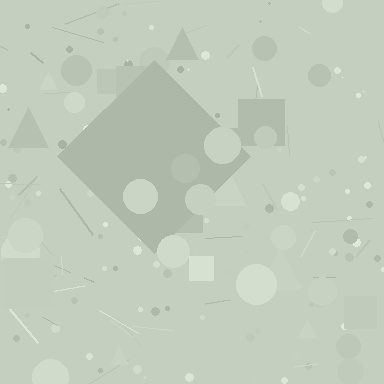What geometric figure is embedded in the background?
A diamond is embedded in the background.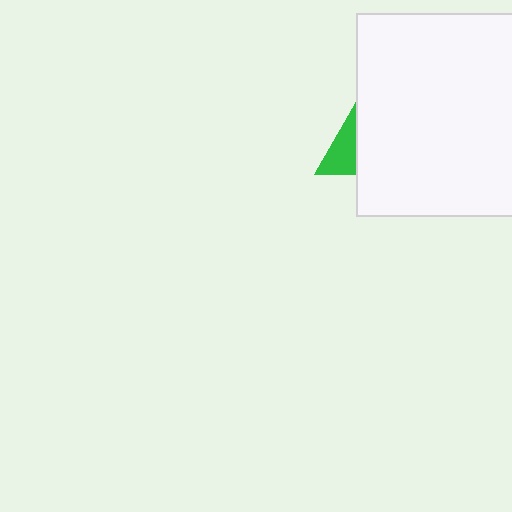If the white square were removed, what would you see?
You would see the complete green triangle.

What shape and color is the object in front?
The object in front is a white square.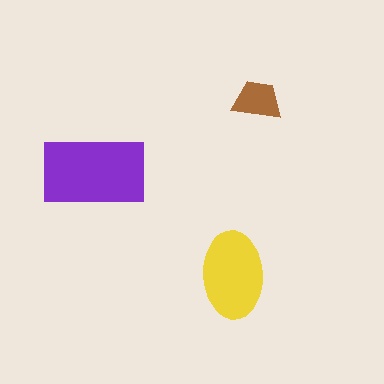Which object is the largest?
The purple rectangle.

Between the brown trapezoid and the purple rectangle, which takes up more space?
The purple rectangle.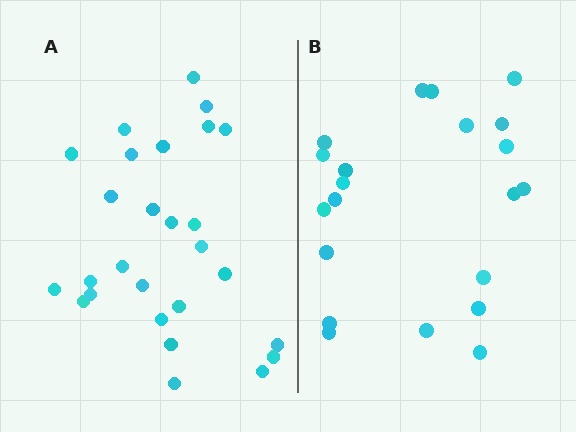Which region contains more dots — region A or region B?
Region A (the left region) has more dots.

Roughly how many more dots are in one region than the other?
Region A has about 6 more dots than region B.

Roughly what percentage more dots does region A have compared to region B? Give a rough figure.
About 30% more.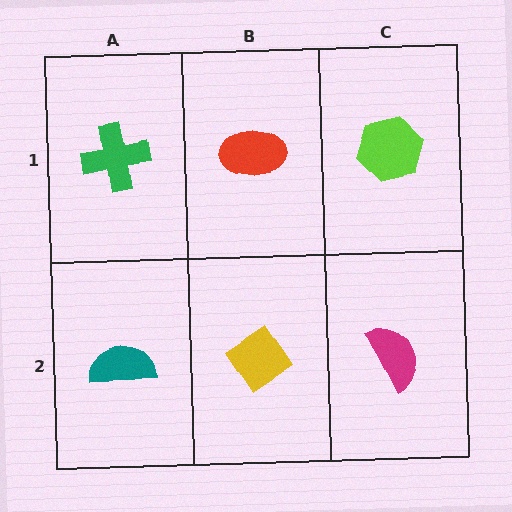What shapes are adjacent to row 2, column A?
A green cross (row 1, column A), a yellow diamond (row 2, column B).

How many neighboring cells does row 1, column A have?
2.